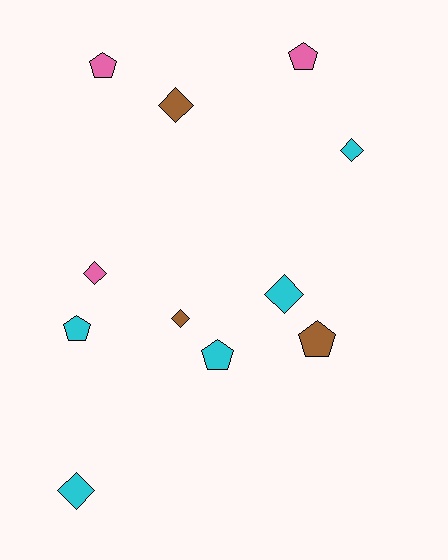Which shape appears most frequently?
Diamond, with 6 objects.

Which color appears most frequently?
Cyan, with 5 objects.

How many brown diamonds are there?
There are 2 brown diamonds.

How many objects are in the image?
There are 11 objects.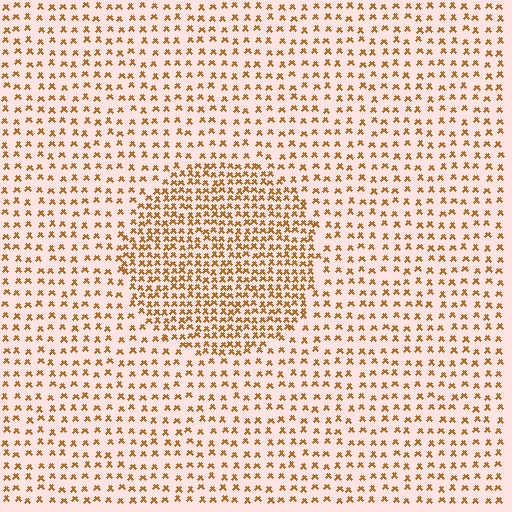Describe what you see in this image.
The image contains small brown elements arranged at two different densities. A circle-shaped region is visible where the elements are more densely packed than the surrounding area.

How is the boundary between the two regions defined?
The boundary is defined by a change in element density (approximately 2.0x ratio). All elements are the same color, size, and shape.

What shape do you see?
I see a circle.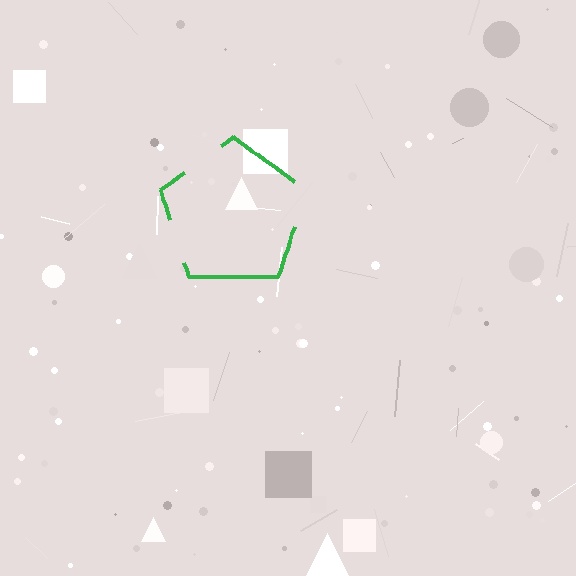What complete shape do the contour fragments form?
The contour fragments form a pentagon.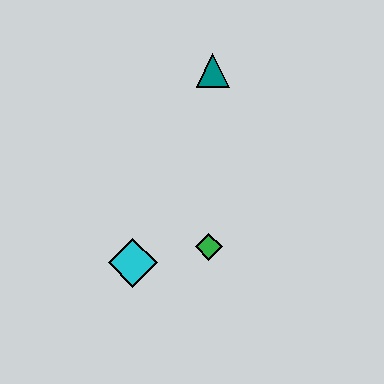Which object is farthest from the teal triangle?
The cyan diamond is farthest from the teal triangle.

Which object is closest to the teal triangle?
The green diamond is closest to the teal triangle.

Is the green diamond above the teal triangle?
No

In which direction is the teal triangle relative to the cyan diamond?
The teal triangle is above the cyan diamond.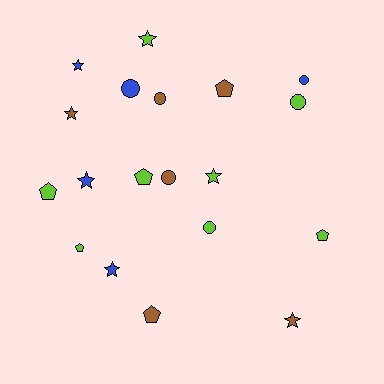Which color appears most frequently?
Lime, with 8 objects.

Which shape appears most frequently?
Star, with 7 objects.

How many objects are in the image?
There are 19 objects.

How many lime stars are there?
There are 2 lime stars.